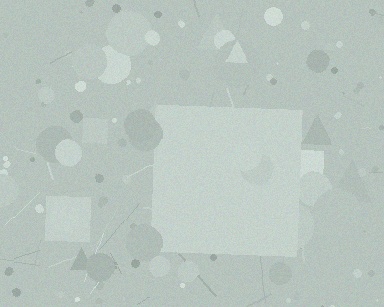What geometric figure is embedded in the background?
A square is embedded in the background.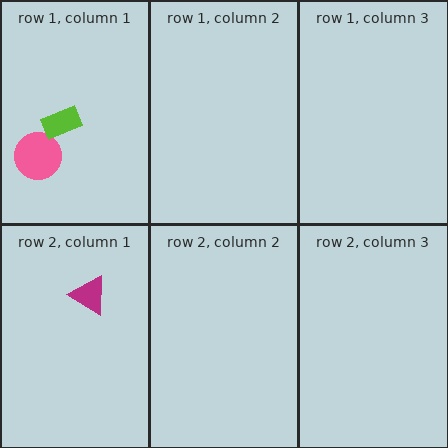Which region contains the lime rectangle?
The row 1, column 1 region.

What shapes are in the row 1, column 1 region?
The pink circle, the lime rectangle.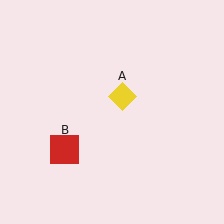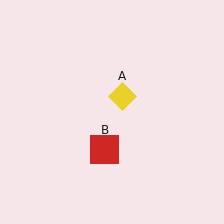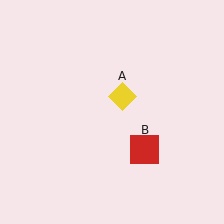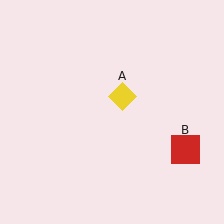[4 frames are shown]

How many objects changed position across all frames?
1 object changed position: red square (object B).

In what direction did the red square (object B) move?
The red square (object B) moved right.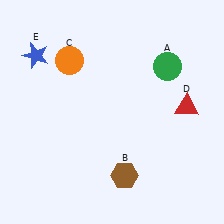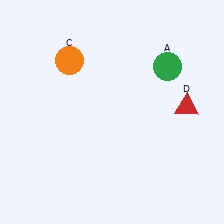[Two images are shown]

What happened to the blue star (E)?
The blue star (E) was removed in Image 2. It was in the top-left area of Image 1.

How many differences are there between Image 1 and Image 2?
There are 2 differences between the two images.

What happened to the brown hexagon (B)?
The brown hexagon (B) was removed in Image 2. It was in the bottom-right area of Image 1.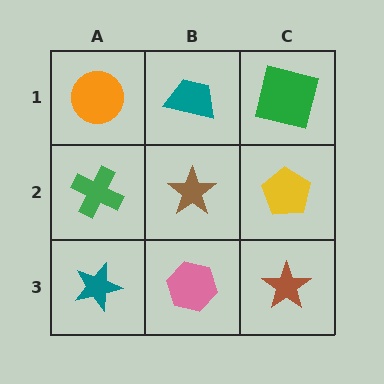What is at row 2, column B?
A brown star.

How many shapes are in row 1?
3 shapes.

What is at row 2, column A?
A green cross.